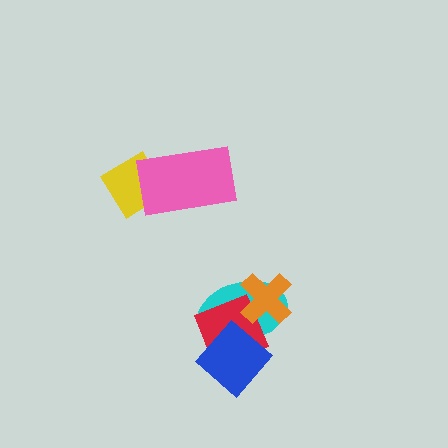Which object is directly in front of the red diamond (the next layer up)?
The orange cross is directly in front of the red diamond.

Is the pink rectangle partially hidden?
No, no other shape covers it.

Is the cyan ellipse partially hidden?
Yes, it is partially covered by another shape.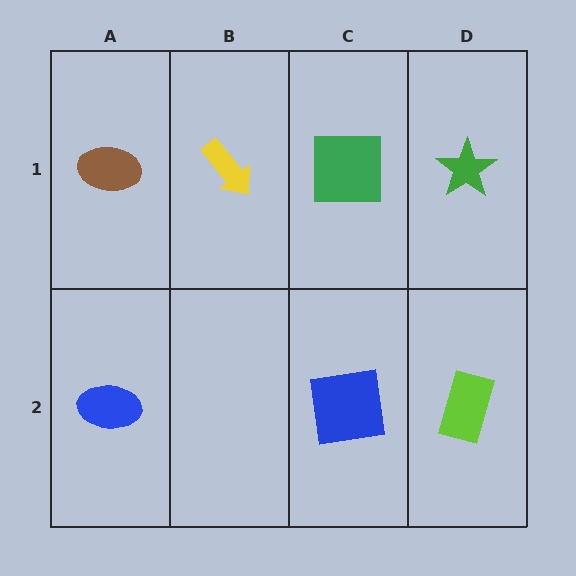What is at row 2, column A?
A blue ellipse.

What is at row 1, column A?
A brown ellipse.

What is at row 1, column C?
A green square.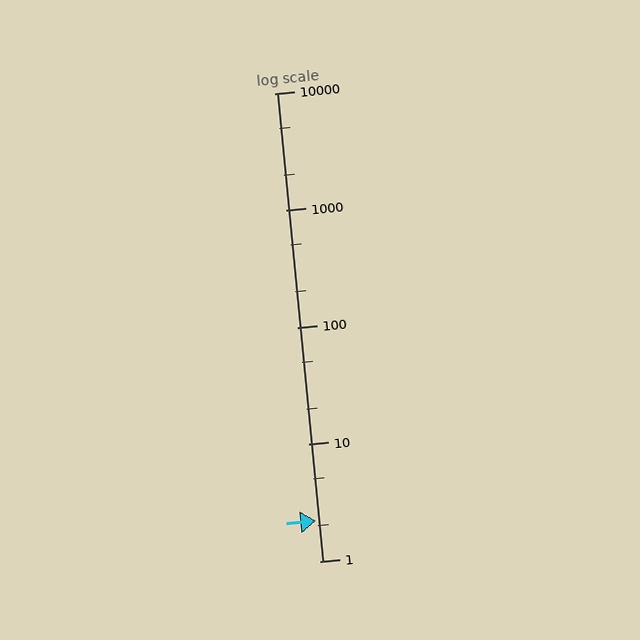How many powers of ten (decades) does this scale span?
The scale spans 4 decades, from 1 to 10000.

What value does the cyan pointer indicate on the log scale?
The pointer indicates approximately 2.2.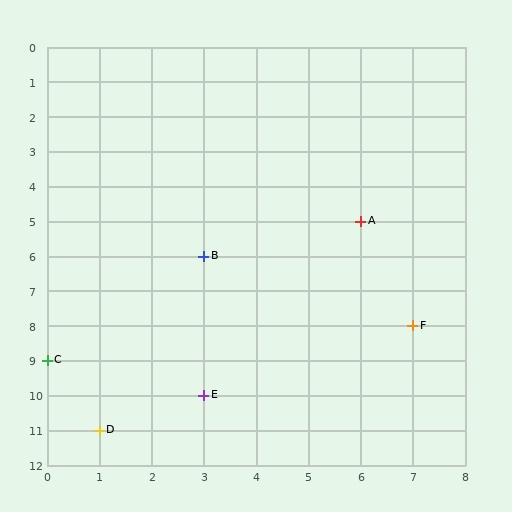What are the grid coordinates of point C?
Point C is at grid coordinates (0, 9).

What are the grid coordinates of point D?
Point D is at grid coordinates (1, 11).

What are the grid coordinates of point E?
Point E is at grid coordinates (3, 10).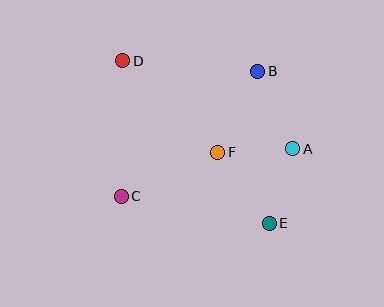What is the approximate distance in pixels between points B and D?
The distance between B and D is approximately 135 pixels.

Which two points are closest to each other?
Points A and F are closest to each other.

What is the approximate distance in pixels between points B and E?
The distance between B and E is approximately 152 pixels.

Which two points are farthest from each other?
Points D and E are farthest from each other.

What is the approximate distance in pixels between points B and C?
The distance between B and C is approximately 185 pixels.